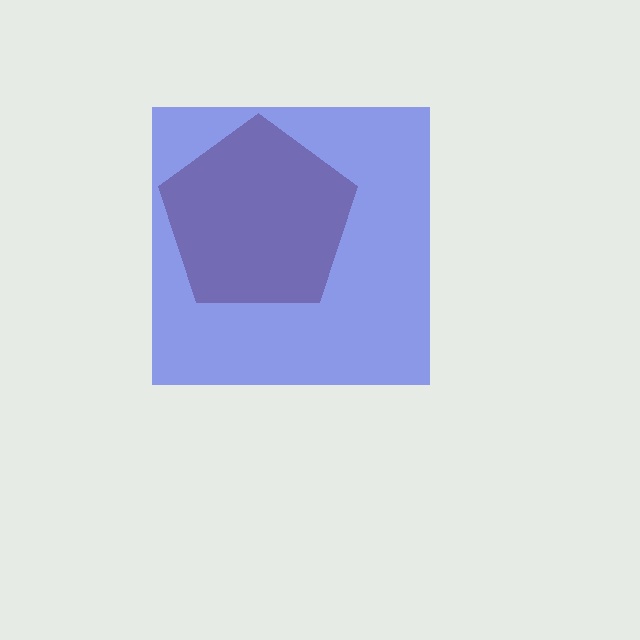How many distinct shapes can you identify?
There are 2 distinct shapes: a brown pentagon, a blue square.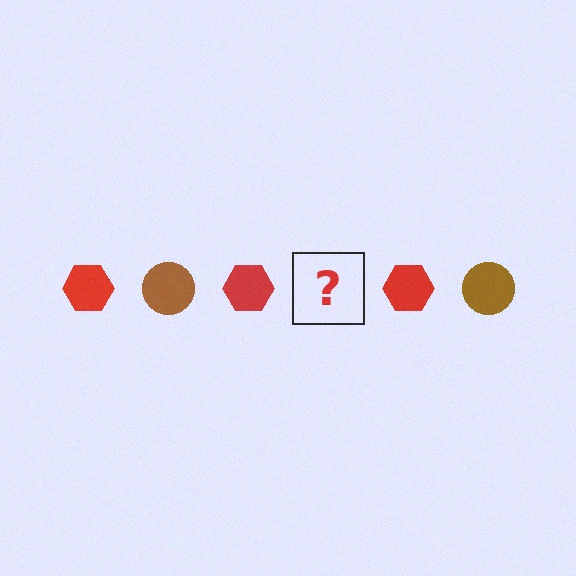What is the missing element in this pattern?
The missing element is a brown circle.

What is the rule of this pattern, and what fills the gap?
The rule is that the pattern alternates between red hexagon and brown circle. The gap should be filled with a brown circle.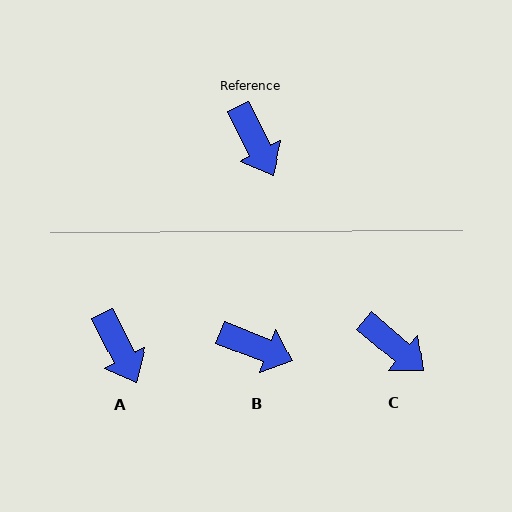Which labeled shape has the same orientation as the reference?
A.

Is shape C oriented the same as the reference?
No, it is off by about 23 degrees.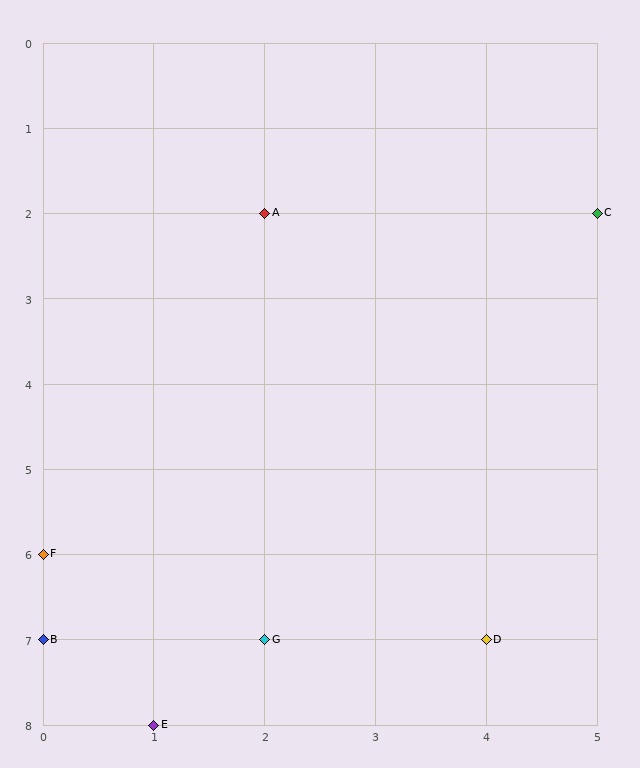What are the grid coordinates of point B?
Point B is at grid coordinates (0, 7).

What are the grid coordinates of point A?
Point A is at grid coordinates (2, 2).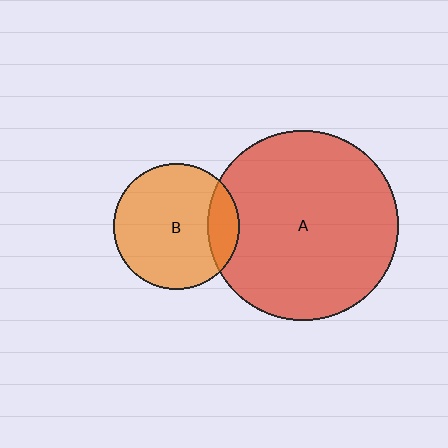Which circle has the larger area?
Circle A (red).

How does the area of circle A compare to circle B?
Approximately 2.3 times.